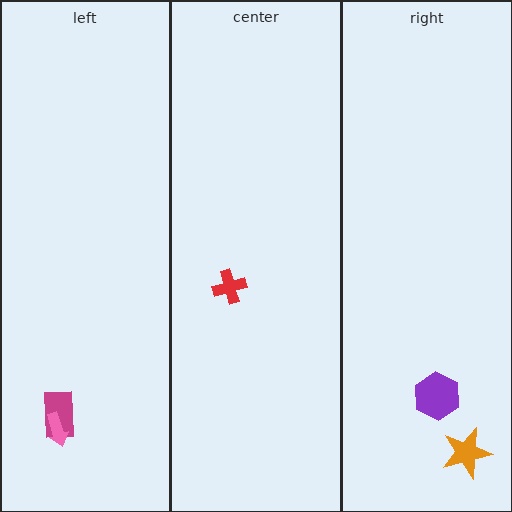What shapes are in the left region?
The magenta rectangle, the pink arrow.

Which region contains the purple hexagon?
The right region.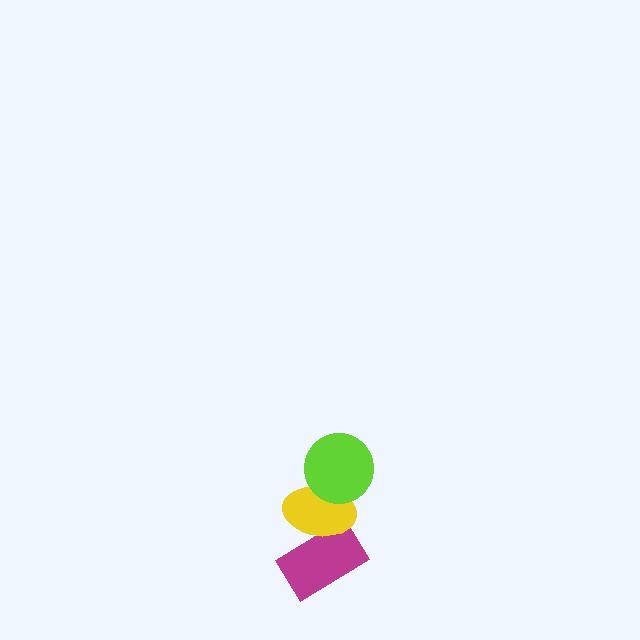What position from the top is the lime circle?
The lime circle is 1st from the top.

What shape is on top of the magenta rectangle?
The yellow ellipse is on top of the magenta rectangle.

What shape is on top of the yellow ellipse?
The lime circle is on top of the yellow ellipse.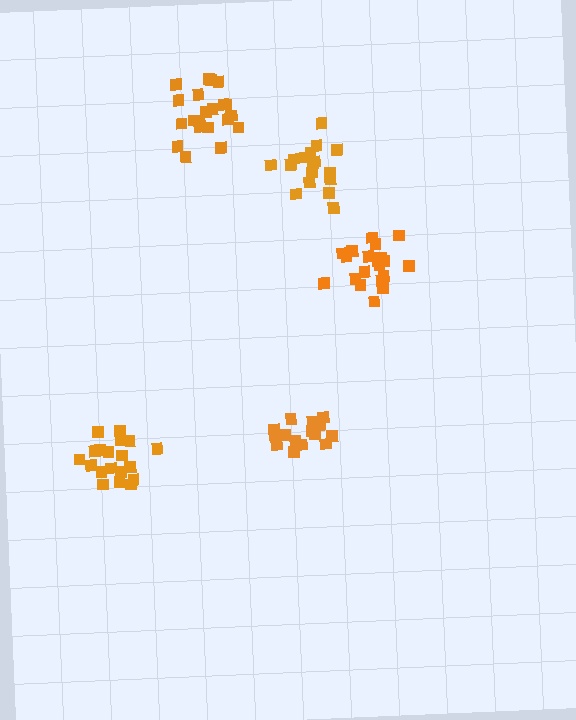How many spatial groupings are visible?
There are 5 spatial groupings.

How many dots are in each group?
Group 1: 16 dots, Group 2: 20 dots, Group 3: 21 dots, Group 4: 17 dots, Group 5: 19 dots (93 total).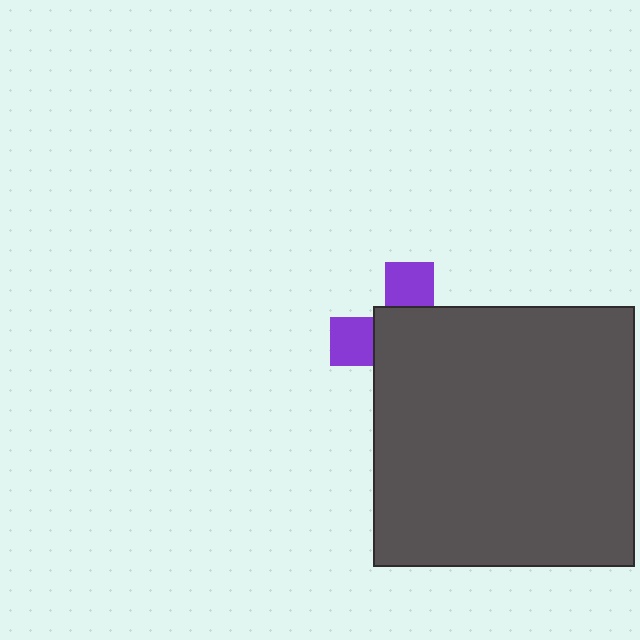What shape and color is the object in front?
The object in front is a dark gray square.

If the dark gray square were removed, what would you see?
You would see the complete purple cross.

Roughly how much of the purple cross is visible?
A small part of it is visible (roughly 32%).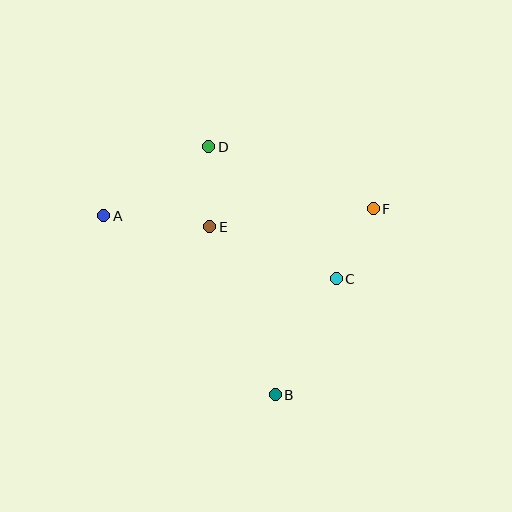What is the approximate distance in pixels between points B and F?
The distance between B and F is approximately 210 pixels.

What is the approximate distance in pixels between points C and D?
The distance between C and D is approximately 184 pixels.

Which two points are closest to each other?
Points C and F are closest to each other.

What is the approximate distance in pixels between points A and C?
The distance between A and C is approximately 241 pixels.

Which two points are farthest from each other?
Points A and F are farthest from each other.